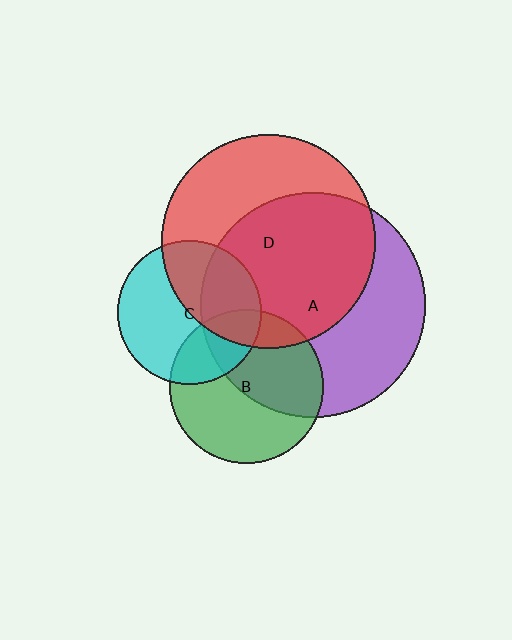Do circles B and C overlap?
Yes.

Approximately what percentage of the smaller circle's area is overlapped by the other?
Approximately 30%.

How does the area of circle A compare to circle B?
Approximately 2.1 times.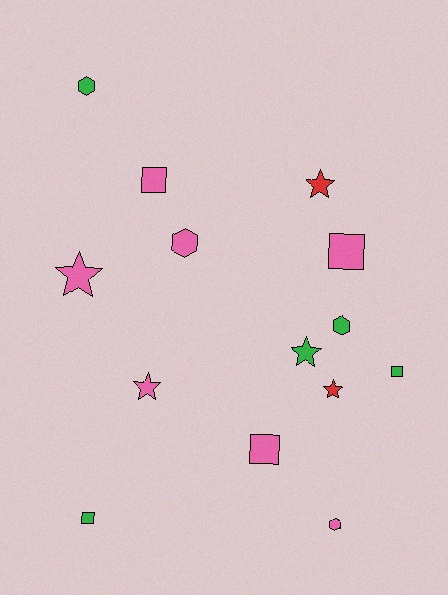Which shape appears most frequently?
Star, with 5 objects.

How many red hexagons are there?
There are no red hexagons.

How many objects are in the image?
There are 14 objects.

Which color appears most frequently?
Pink, with 7 objects.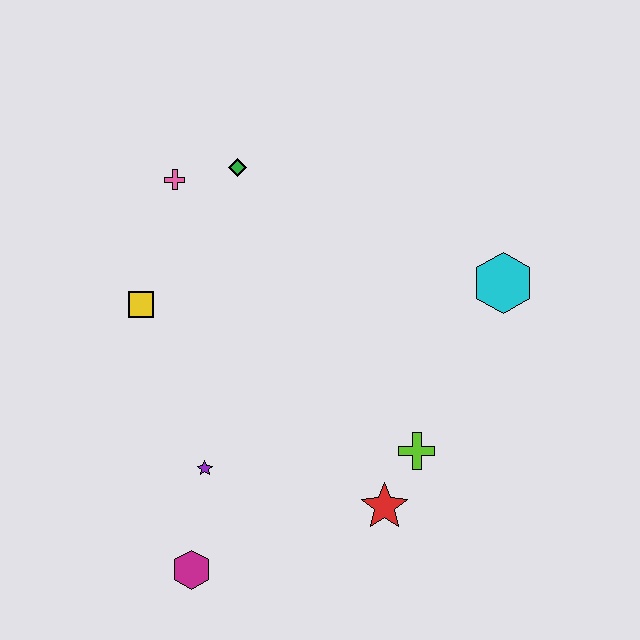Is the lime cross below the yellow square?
Yes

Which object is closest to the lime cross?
The red star is closest to the lime cross.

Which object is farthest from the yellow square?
The cyan hexagon is farthest from the yellow square.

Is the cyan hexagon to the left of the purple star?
No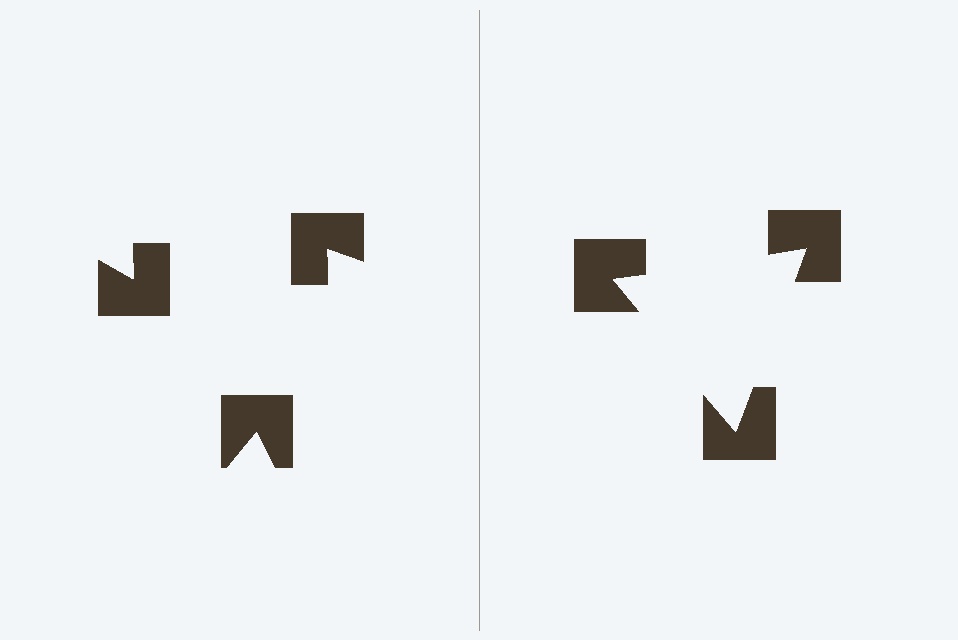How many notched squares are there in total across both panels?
6 — 3 on each side.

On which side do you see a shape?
An illusory triangle appears on the right side. On the left side the wedge cuts are rotated, so no coherent shape forms.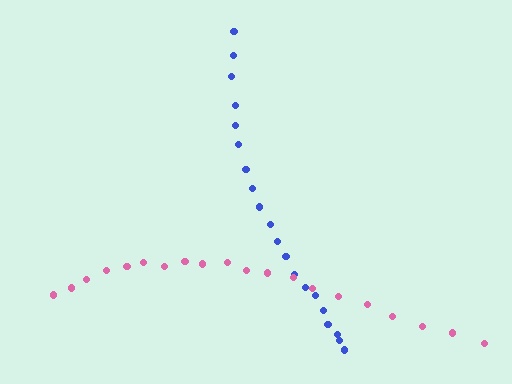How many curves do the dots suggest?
There are 2 distinct paths.